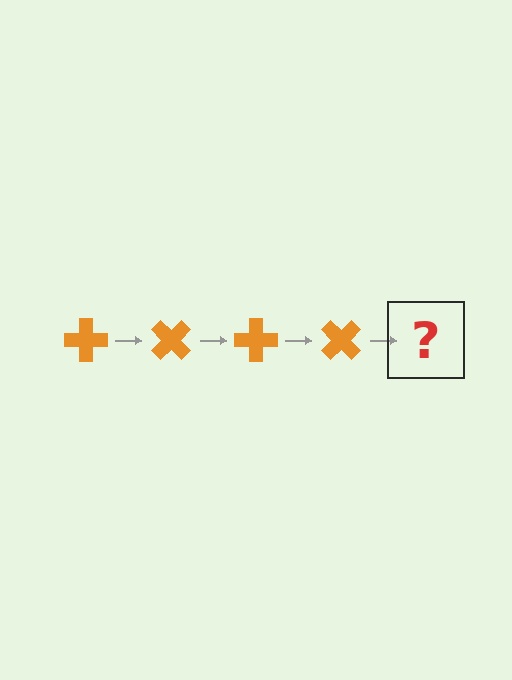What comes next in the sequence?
The next element should be an orange cross rotated 180 degrees.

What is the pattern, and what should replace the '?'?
The pattern is that the cross rotates 45 degrees each step. The '?' should be an orange cross rotated 180 degrees.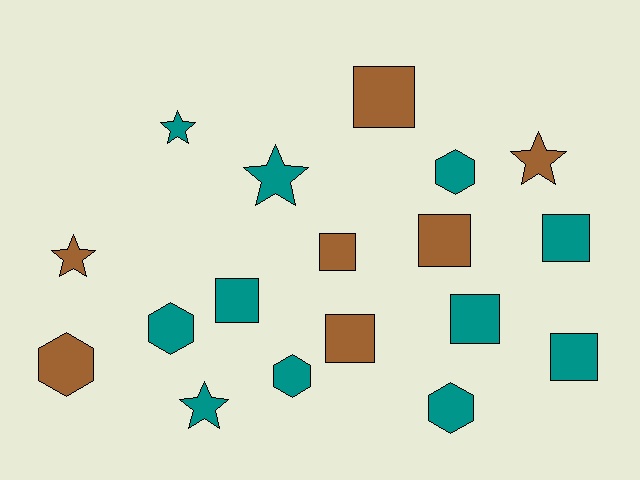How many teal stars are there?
There are 3 teal stars.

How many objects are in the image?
There are 18 objects.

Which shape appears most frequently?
Square, with 8 objects.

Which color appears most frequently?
Teal, with 11 objects.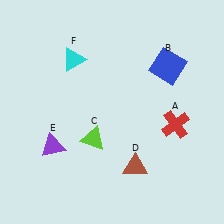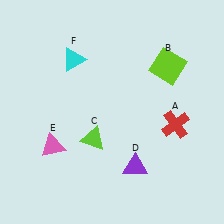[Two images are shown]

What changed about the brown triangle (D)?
In Image 1, D is brown. In Image 2, it changed to purple.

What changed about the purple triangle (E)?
In Image 1, E is purple. In Image 2, it changed to pink.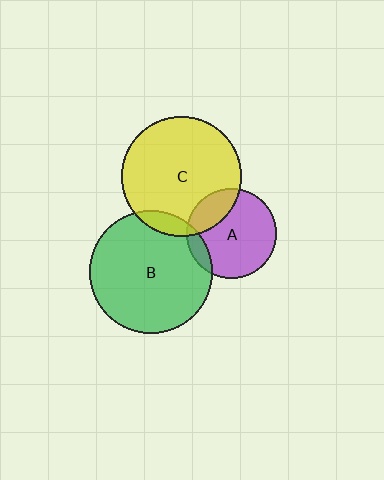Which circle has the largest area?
Circle B (green).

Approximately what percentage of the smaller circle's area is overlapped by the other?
Approximately 20%.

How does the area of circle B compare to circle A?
Approximately 1.9 times.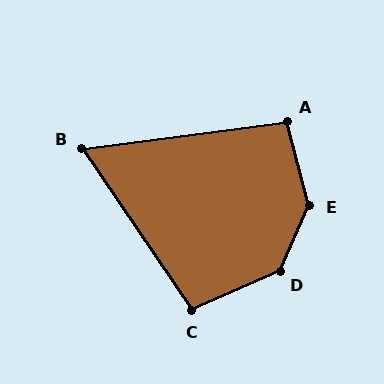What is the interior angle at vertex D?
Approximately 138 degrees (obtuse).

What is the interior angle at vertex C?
Approximately 100 degrees (obtuse).